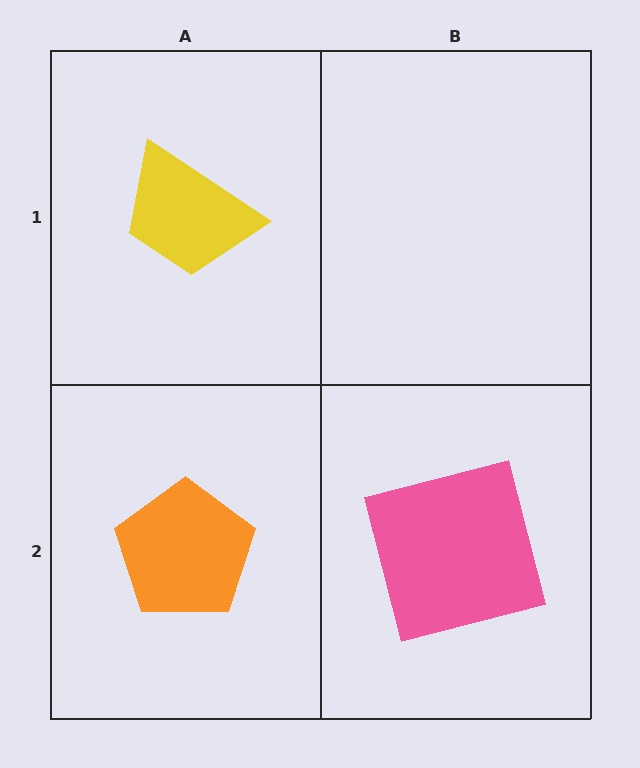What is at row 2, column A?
An orange pentagon.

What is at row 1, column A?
A yellow trapezoid.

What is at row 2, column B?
A pink square.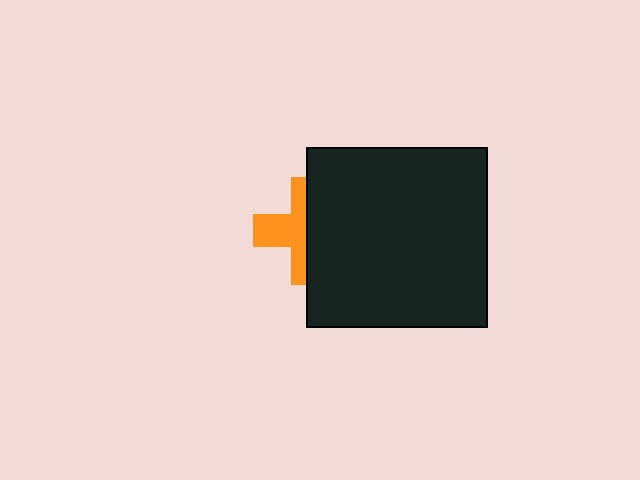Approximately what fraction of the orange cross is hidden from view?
Roughly 54% of the orange cross is hidden behind the black square.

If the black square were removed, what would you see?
You would see the complete orange cross.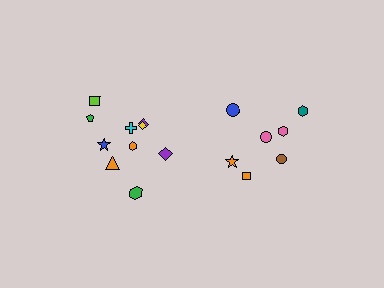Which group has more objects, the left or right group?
The left group.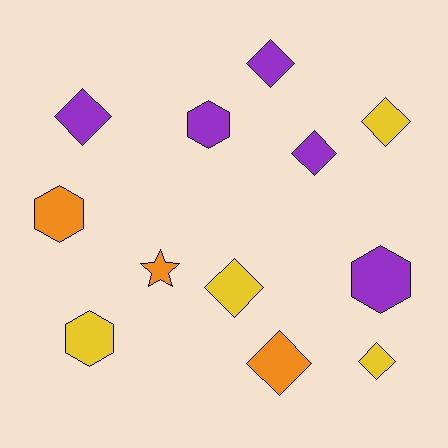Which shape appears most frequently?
Diamond, with 7 objects.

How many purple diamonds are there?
There are 3 purple diamonds.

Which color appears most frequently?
Purple, with 5 objects.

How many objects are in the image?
There are 12 objects.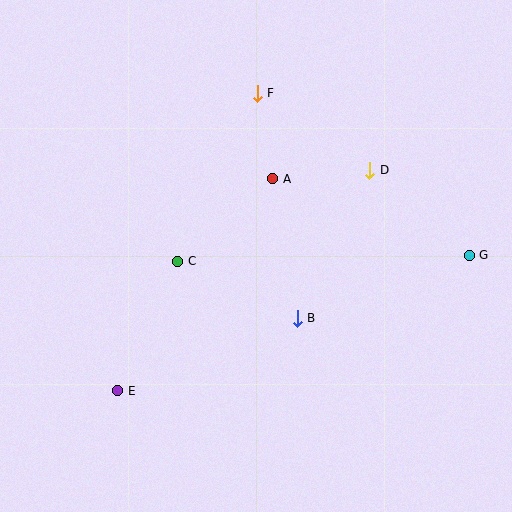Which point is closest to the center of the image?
Point B at (297, 318) is closest to the center.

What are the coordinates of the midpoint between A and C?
The midpoint between A and C is at (225, 220).